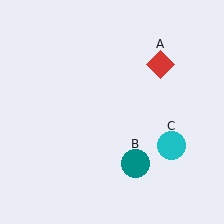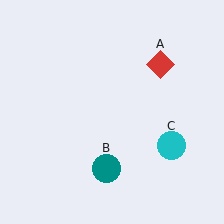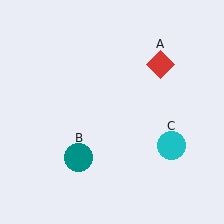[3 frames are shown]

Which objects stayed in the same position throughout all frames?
Red diamond (object A) and cyan circle (object C) remained stationary.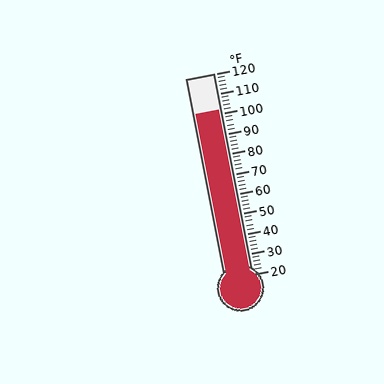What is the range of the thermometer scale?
The thermometer scale ranges from 20°F to 120°F.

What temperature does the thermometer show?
The thermometer shows approximately 102°F.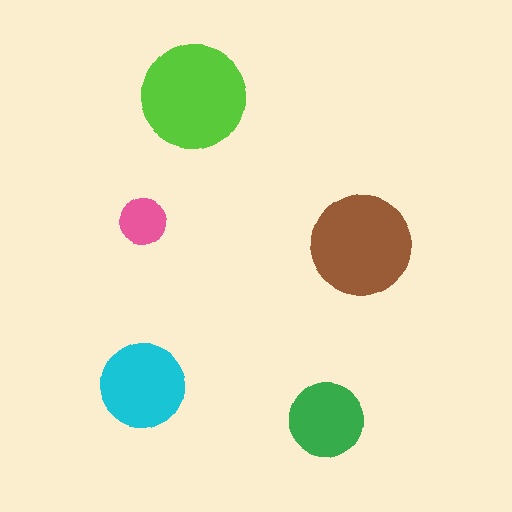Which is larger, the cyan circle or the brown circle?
The brown one.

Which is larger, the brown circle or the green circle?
The brown one.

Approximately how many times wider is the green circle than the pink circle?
About 1.5 times wider.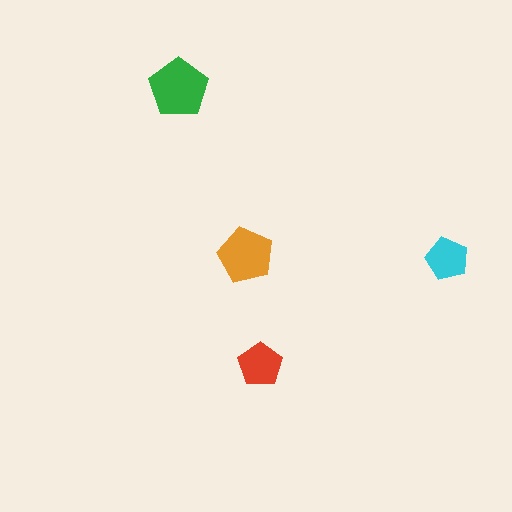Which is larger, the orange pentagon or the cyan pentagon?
The orange one.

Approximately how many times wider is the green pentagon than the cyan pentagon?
About 1.5 times wider.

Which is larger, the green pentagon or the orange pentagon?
The green one.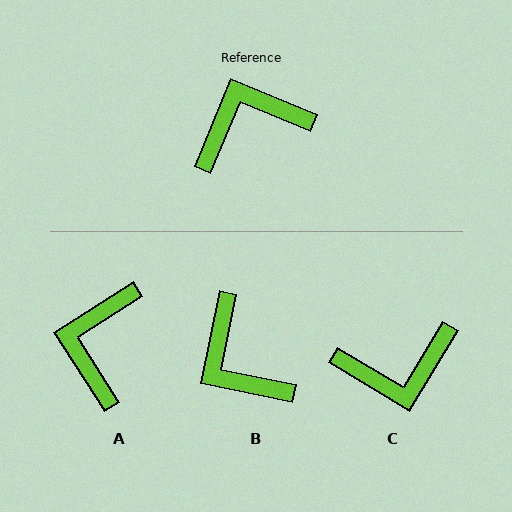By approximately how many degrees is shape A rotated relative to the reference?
Approximately 55 degrees counter-clockwise.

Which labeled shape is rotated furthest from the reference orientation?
C, about 172 degrees away.